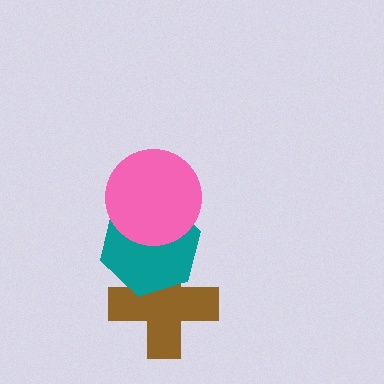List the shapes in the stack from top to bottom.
From top to bottom: the pink circle, the teal hexagon, the brown cross.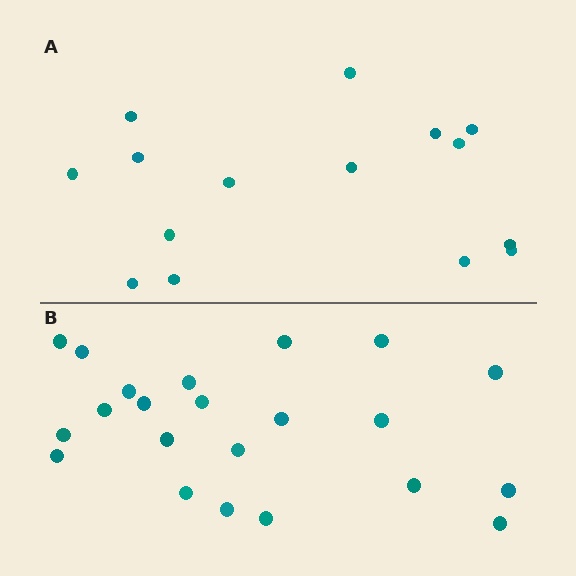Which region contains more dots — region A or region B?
Region B (the bottom region) has more dots.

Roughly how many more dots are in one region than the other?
Region B has roughly 8 or so more dots than region A.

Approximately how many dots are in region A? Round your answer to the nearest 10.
About 20 dots. (The exact count is 15, which rounds to 20.)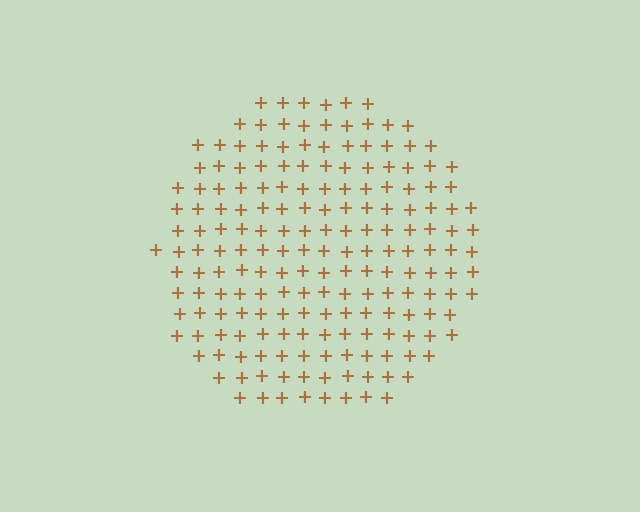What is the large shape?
The large shape is a circle.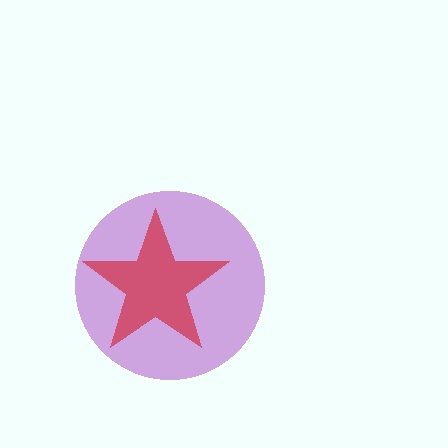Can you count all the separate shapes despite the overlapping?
Yes, there are 2 separate shapes.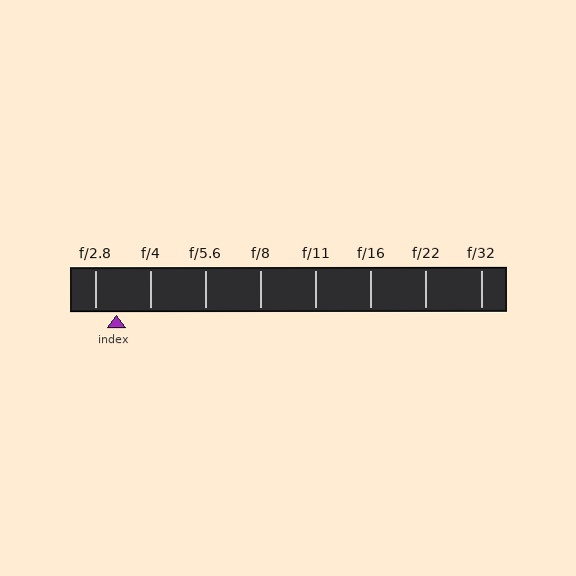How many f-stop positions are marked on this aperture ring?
There are 8 f-stop positions marked.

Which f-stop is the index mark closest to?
The index mark is closest to f/2.8.